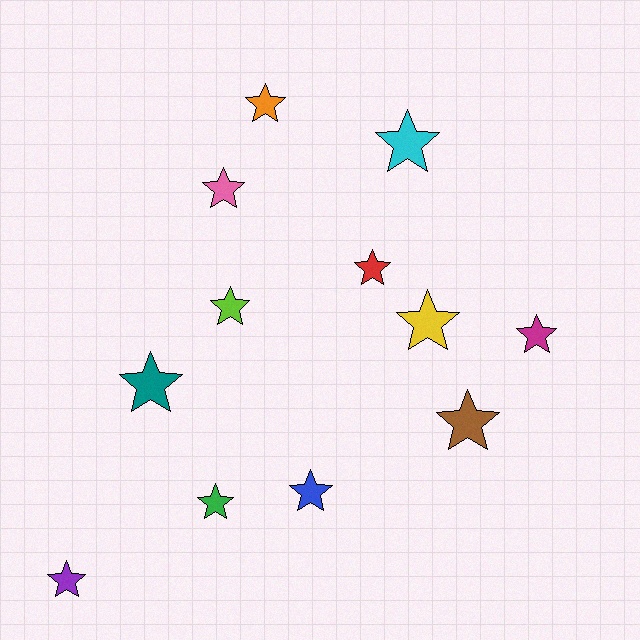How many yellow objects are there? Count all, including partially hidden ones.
There is 1 yellow object.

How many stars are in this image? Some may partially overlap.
There are 12 stars.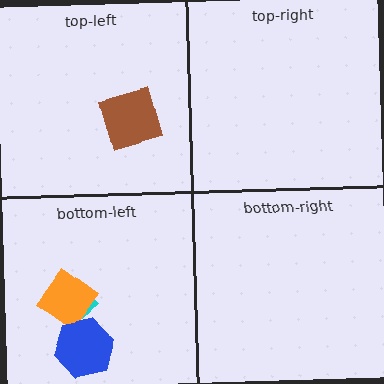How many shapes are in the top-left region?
2.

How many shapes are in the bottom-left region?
3.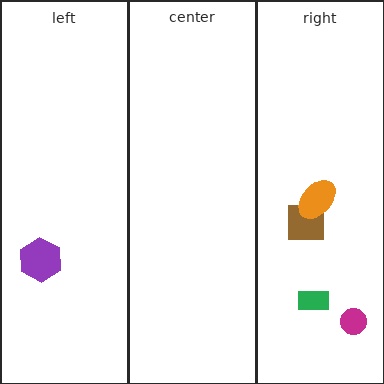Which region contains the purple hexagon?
The left region.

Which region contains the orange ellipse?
The right region.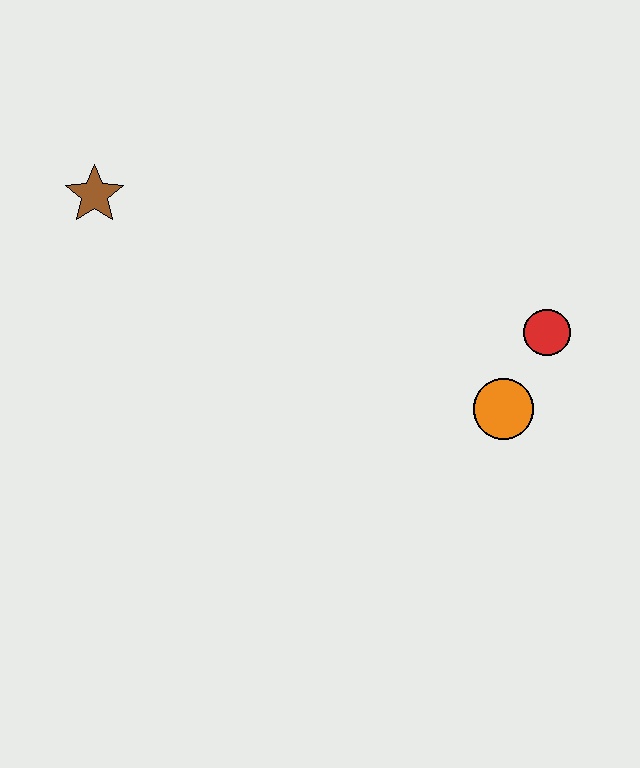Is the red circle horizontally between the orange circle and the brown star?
No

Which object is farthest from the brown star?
The red circle is farthest from the brown star.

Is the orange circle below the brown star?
Yes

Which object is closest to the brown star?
The orange circle is closest to the brown star.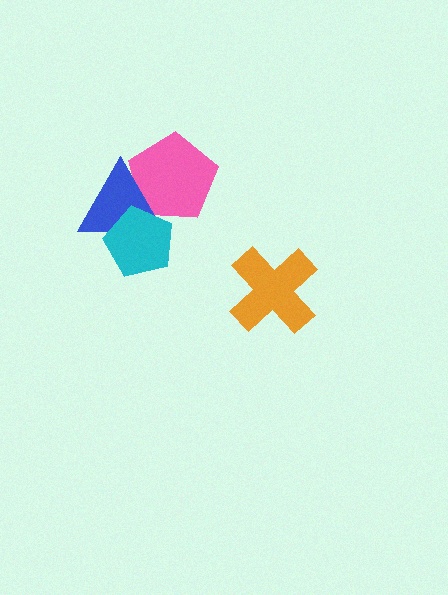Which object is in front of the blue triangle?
The cyan pentagon is in front of the blue triangle.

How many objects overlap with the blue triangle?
2 objects overlap with the blue triangle.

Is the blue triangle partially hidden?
Yes, it is partially covered by another shape.